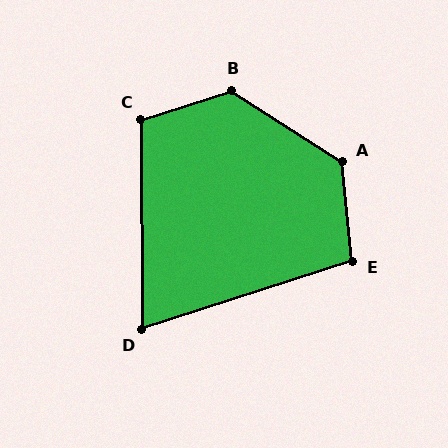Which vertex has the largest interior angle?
B, at approximately 130 degrees.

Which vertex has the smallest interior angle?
D, at approximately 73 degrees.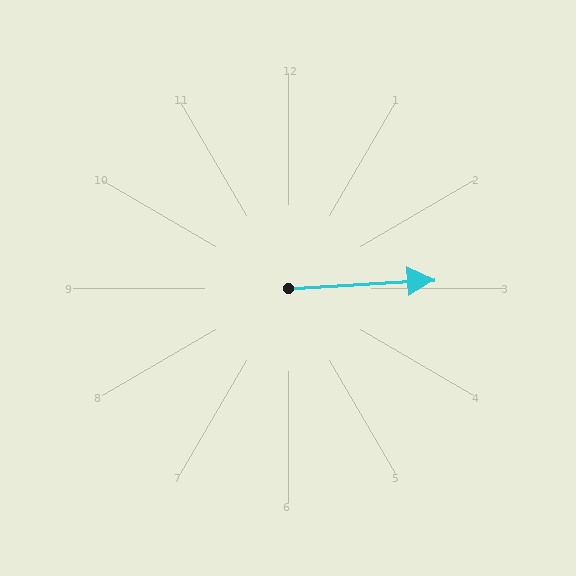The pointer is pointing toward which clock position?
Roughly 3 o'clock.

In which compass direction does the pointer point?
East.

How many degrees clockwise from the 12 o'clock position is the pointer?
Approximately 87 degrees.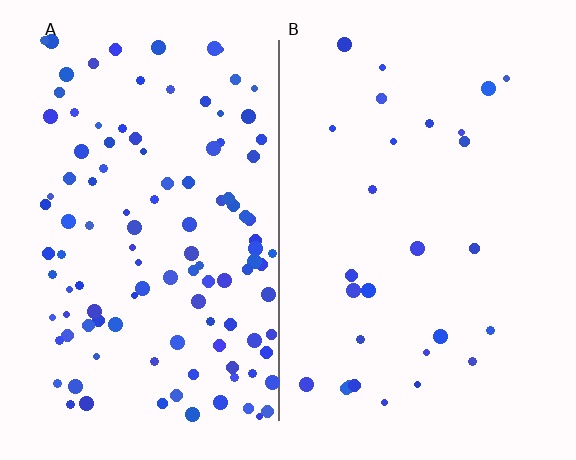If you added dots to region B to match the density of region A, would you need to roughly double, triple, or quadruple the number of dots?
Approximately quadruple.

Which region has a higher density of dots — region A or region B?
A (the left).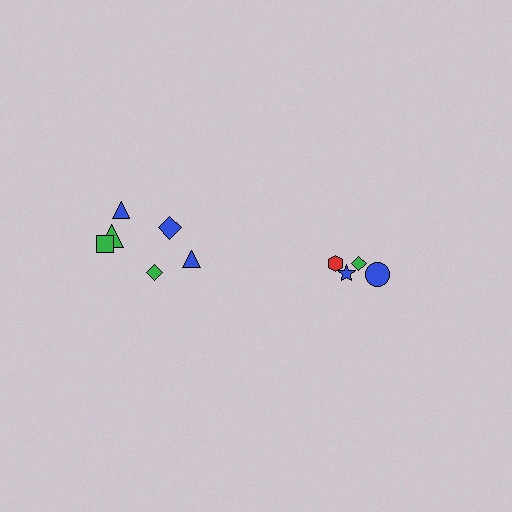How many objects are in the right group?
There are 4 objects.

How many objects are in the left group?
There are 6 objects.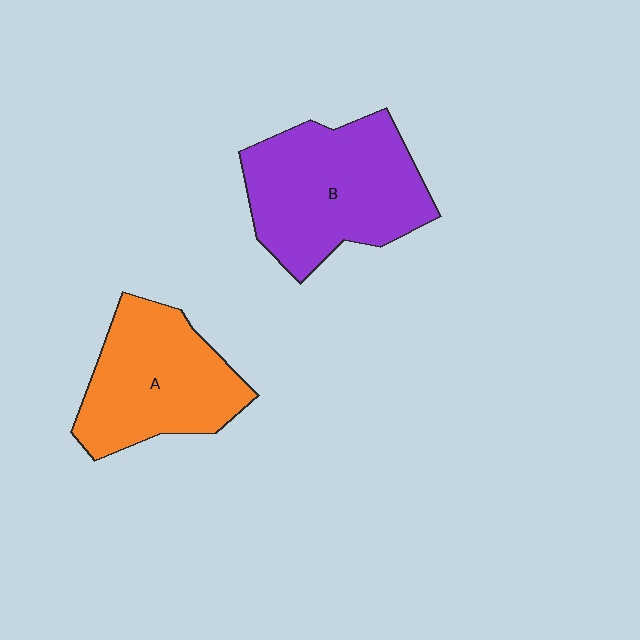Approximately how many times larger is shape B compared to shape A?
Approximately 1.2 times.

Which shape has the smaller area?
Shape A (orange).